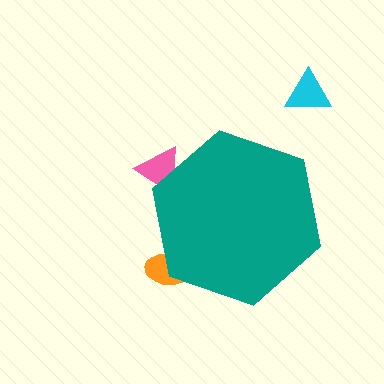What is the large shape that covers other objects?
A teal hexagon.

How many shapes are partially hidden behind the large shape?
2 shapes are partially hidden.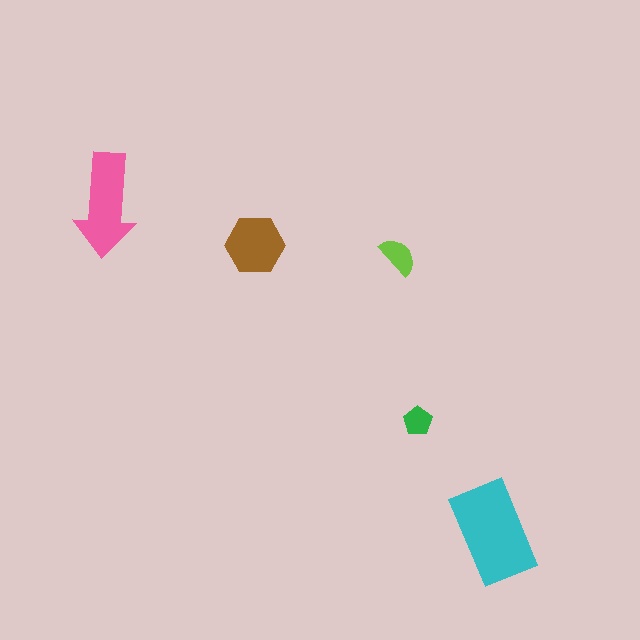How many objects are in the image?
There are 5 objects in the image.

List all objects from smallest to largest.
The green pentagon, the lime semicircle, the brown hexagon, the pink arrow, the cyan rectangle.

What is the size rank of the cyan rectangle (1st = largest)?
1st.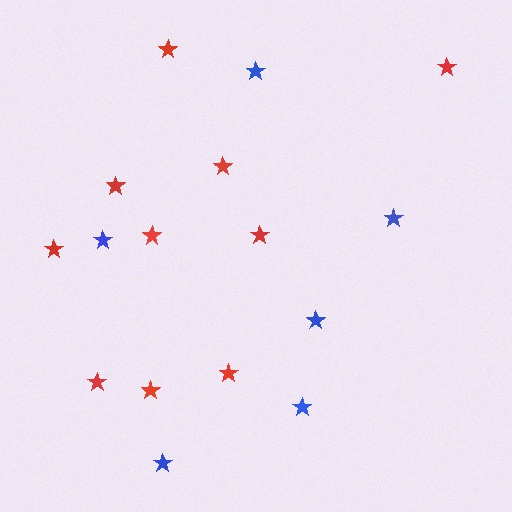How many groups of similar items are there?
There are 2 groups: one group of red stars (10) and one group of blue stars (6).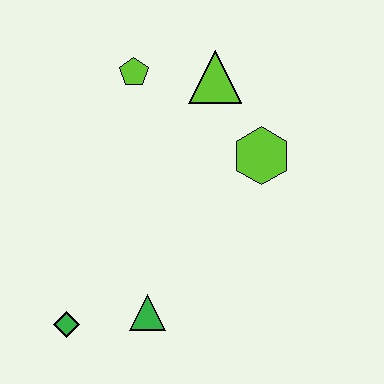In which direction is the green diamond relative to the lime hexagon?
The green diamond is to the left of the lime hexagon.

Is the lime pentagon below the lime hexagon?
No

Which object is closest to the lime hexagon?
The lime triangle is closest to the lime hexagon.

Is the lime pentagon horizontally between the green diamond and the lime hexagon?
Yes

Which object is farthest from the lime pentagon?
The green diamond is farthest from the lime pentagon.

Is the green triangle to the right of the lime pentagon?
Yes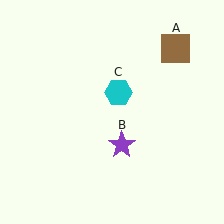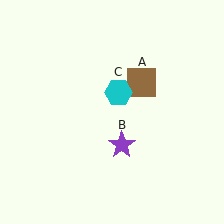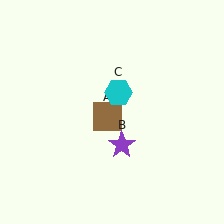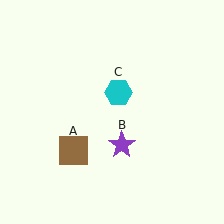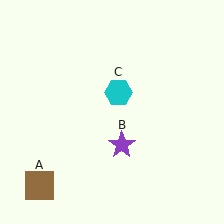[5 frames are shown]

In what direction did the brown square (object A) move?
The brown square (object A) moved down and to the left.